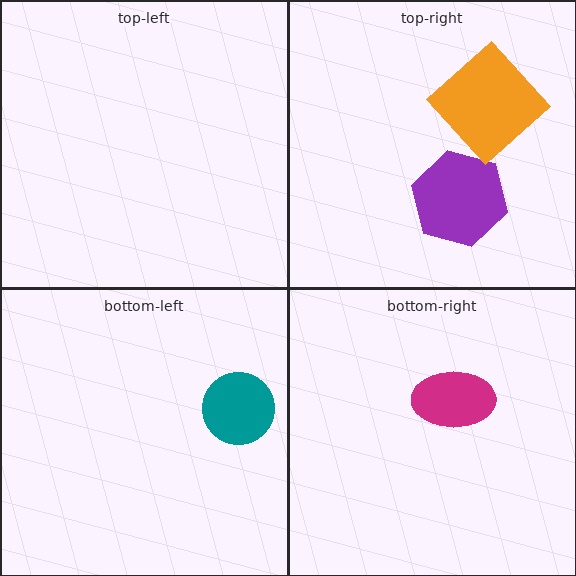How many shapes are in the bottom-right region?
1.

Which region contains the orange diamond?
The top-right region.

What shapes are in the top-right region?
The purple hexagon, the orange diamond.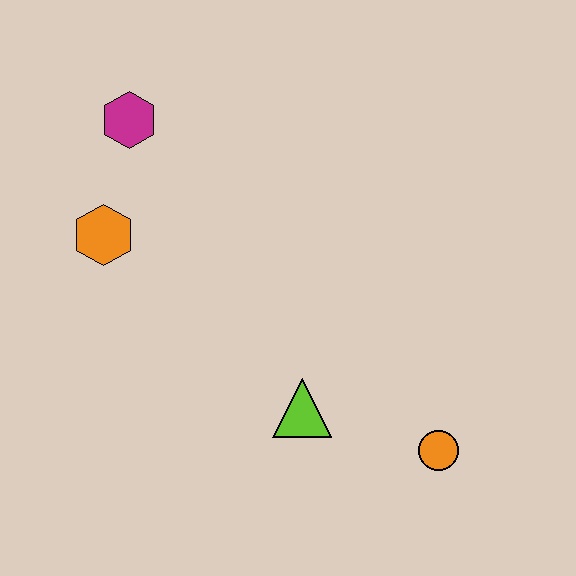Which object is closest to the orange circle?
The lime triangle is closest to the orange circle.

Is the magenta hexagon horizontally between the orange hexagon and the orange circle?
Yes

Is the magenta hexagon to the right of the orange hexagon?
Yes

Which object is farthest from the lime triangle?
The magenta hexagon is farthest from the lime triangle.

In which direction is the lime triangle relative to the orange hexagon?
The lime triangle is to the right of the orange hexagon.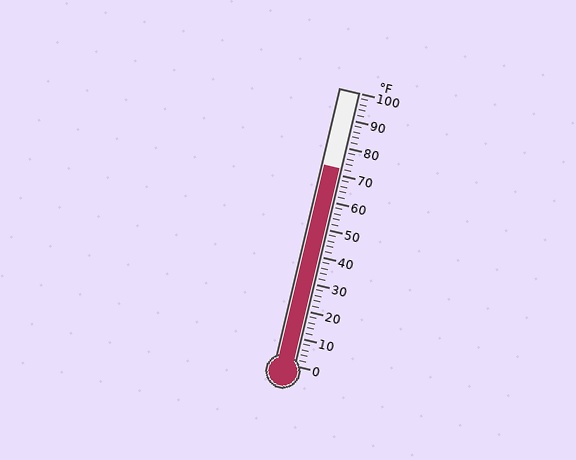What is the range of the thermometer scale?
The thermometer scale ranges from 0°F to 100°F.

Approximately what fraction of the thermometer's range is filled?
The thermometer is filled to approximately 70% of its range.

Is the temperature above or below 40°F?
The temperature is above 40°F.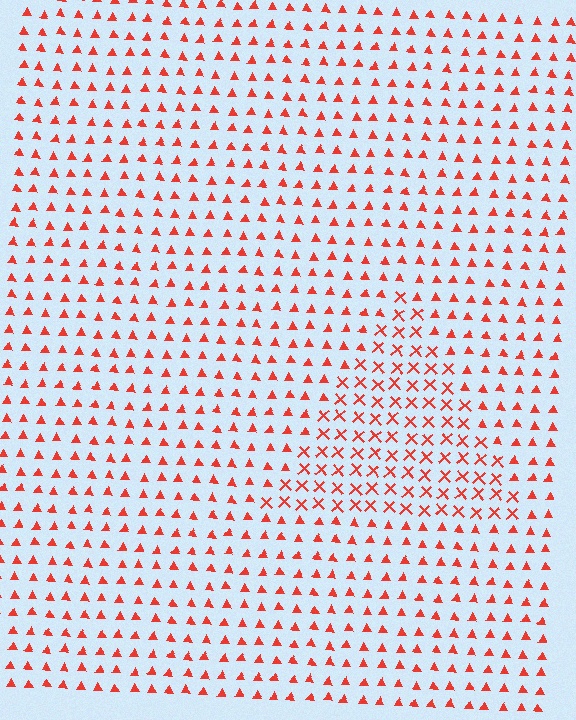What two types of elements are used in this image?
The image uses X marks inside the triangle region and triangles outside it.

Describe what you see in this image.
The image is filled with small red elements arranged in a uniform grid. A triangle-shaped region contains X marks, while the surrounding area contains triangles. The boundary is defined purely by the change in element shape.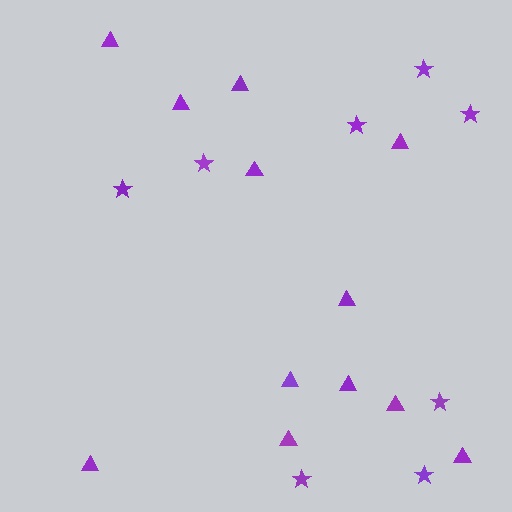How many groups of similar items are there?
There are 2 groups: one group of stars (8) and one group of triangles (12).